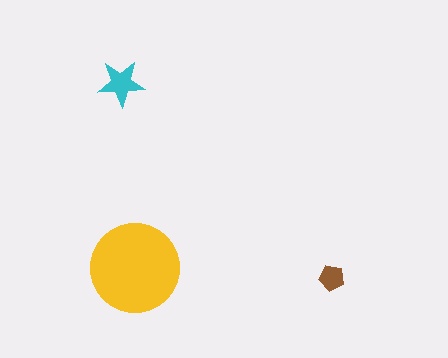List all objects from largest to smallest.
The yellow circle, the cyan star, the brown pentagon.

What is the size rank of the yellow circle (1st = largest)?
1st.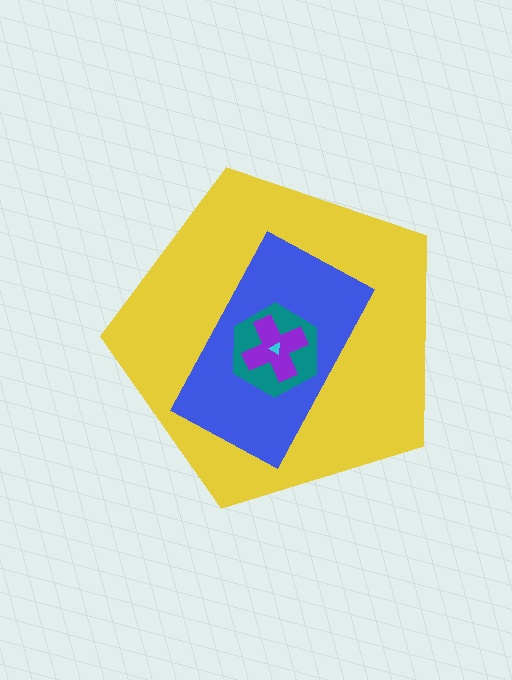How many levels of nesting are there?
5.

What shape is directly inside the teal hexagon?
The purple cross.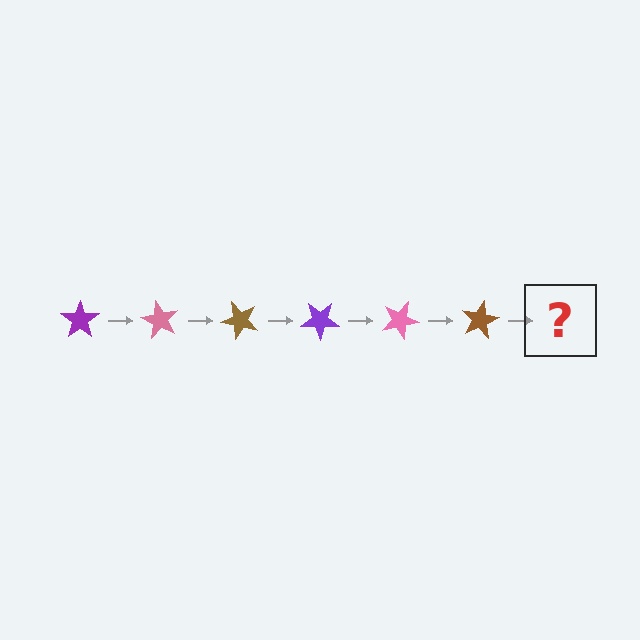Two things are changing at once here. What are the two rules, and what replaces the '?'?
The two rules are that it rotates 60 degrees each step and the color cycles through purple, pink, and brown. The '?' should be a purple star, rotated 360 degrees from the start.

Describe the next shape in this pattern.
It should be a purple star, rotated 360 degrees from the start.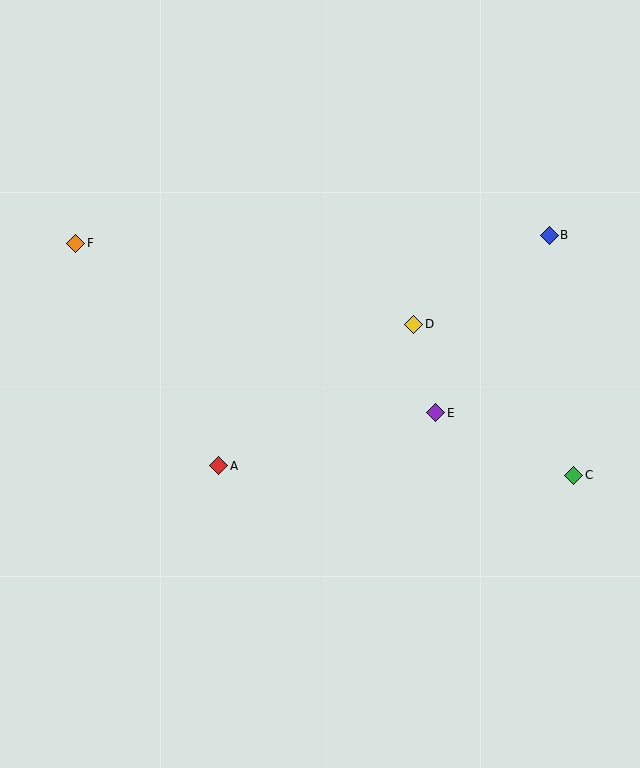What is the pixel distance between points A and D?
The distance between A and D is 241 pixels.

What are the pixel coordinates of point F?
Point F is at (76, 243).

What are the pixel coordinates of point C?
Point C is at (574, 475).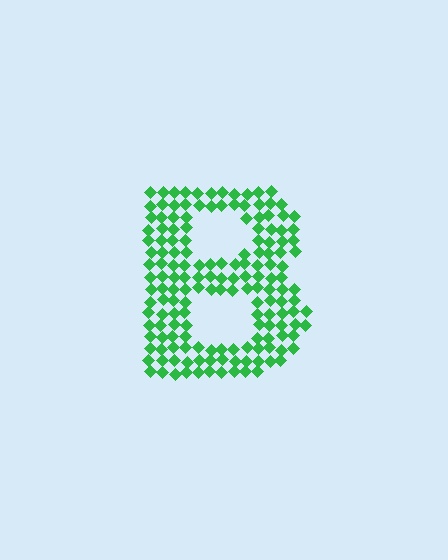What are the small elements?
The small elements are diamonds.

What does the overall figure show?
The overall figure shows the letter B.